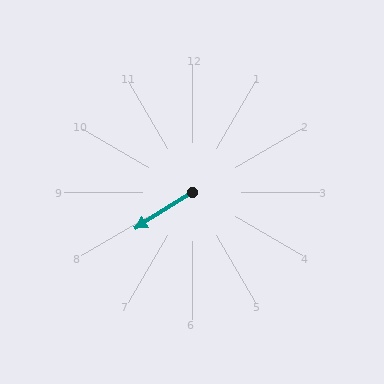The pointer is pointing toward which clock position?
Roughly 8 o'clock.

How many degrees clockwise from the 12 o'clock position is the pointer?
Approximately 238 degrees.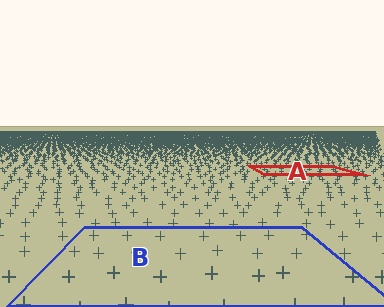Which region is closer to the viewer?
Region B is closer. The texture elements there are larger and more spread out.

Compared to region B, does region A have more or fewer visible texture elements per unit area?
Region A has more texture elements per unit area — they are packed more densely because it is farther away.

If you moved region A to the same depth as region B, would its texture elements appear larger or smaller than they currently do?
They would appear larger. At a closer depth, the same texture elements are projected at a bigger on-screen size.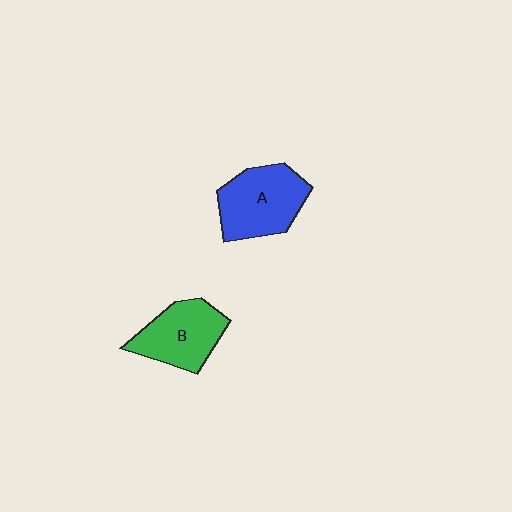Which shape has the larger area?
Shape A (blue).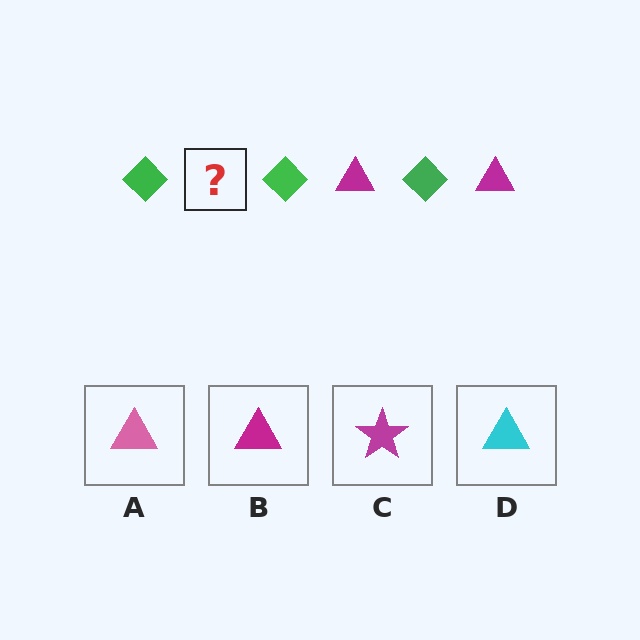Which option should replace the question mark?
Option B.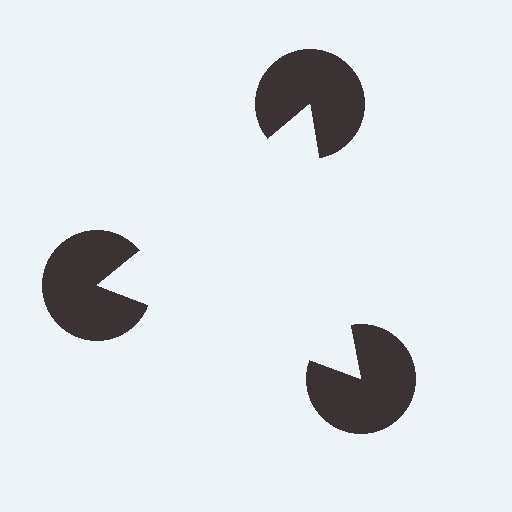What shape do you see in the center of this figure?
An illusory triangle — its edges are inferred from the aligned wedge cuts in the pac-man discs, not physically drawn.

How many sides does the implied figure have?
3 sides.